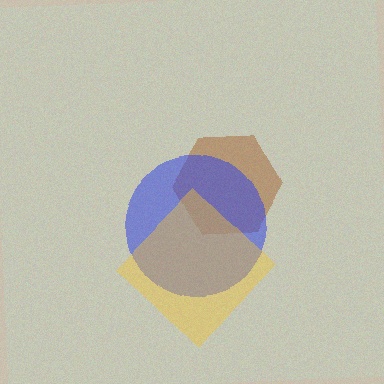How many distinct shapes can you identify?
There are 3 distinct shapes: a brown hexagon, a blue circle, a yellow diamond.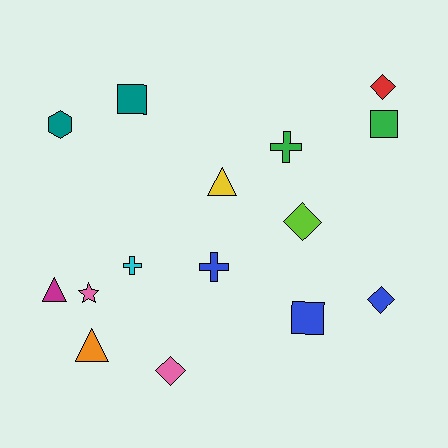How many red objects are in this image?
There is 1 red object.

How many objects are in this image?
There are 15 objects.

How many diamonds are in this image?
There are 4 diamonds.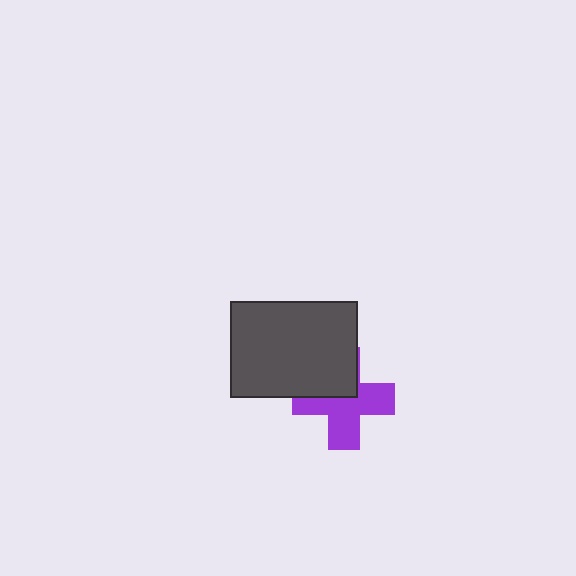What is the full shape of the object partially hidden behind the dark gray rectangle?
The partially hidden object is a purple cross.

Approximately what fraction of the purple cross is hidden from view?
Roughly 36% of the purple cross is hidden behind the dark gray rectangle.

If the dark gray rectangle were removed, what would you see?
You would see the complete purple cross.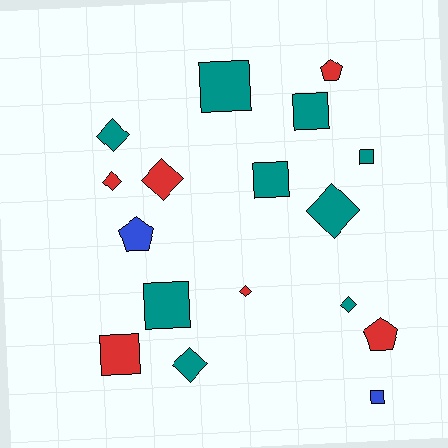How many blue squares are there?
There is 1 blue square.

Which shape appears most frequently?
Diamond, with 7 objects.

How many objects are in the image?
There are 17 objects.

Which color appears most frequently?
Teal, with 9 objects.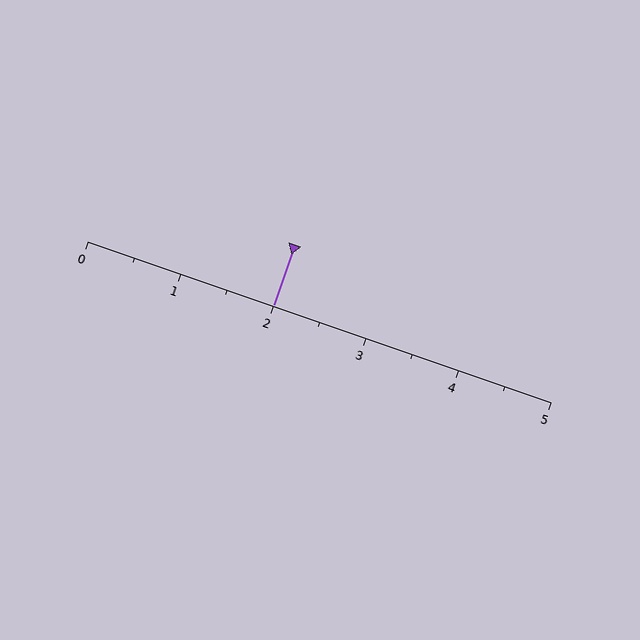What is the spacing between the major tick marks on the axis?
The major ticks are spaced 1 apart.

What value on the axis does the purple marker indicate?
The marker indicates approximately 2.